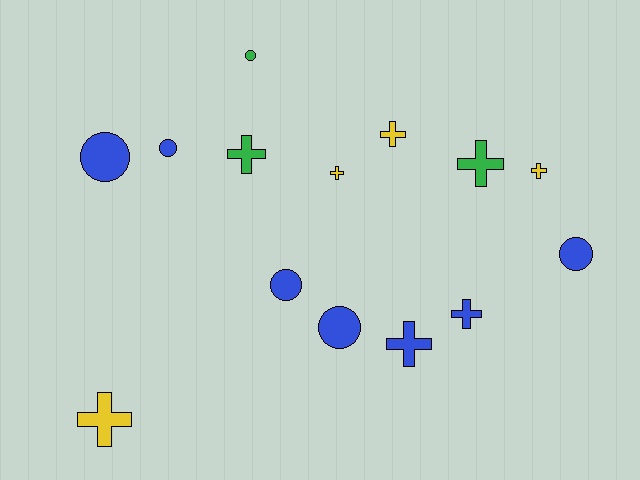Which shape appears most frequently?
Cross, with 8 objects.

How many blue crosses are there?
There are 2 blue crosses.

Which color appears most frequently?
Blue, with 7 objects.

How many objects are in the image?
There are 14 objects.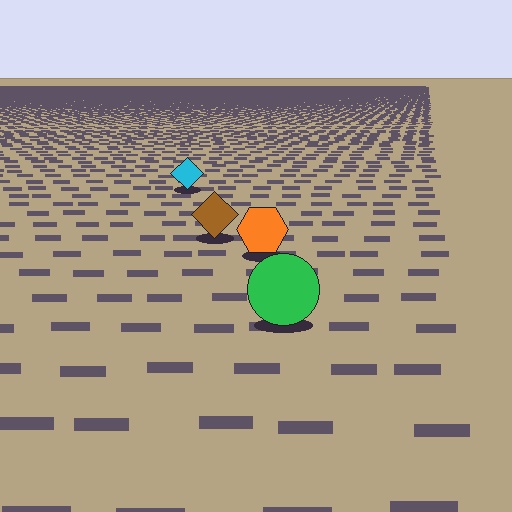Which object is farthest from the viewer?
The cyan diamond is farthest from the viewer. It appears smaller and the ground texture around it is denser.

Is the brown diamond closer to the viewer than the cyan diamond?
Yes. The brown diamond is closer — you can tell from the texture gradient: the ground texture is coarser near it.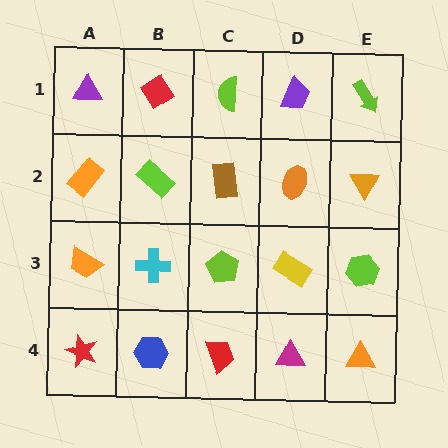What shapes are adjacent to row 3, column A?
An orange rectangle (row 2, column A), a red star (row 4, column A), a cyan cross (row 3, column B).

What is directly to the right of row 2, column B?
A brown rectangle.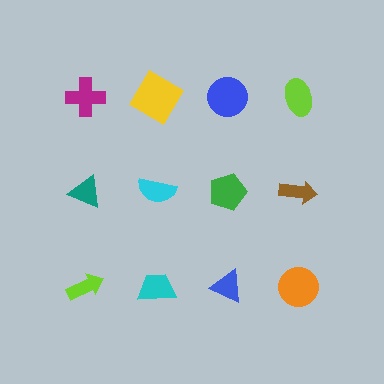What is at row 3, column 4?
An orange circle.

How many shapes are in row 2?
4 shapes.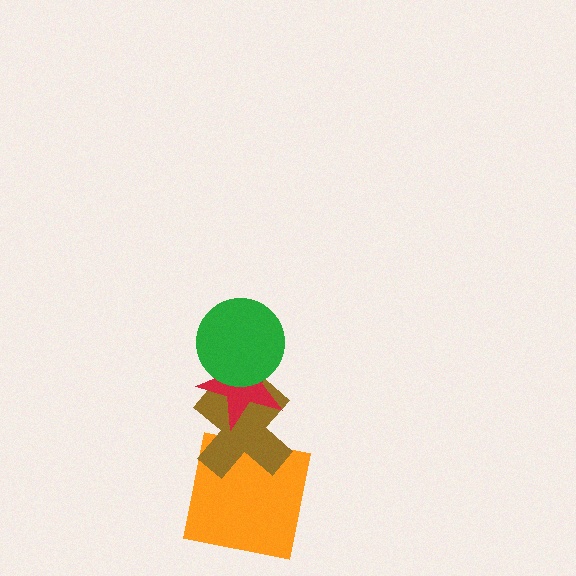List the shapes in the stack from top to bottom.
From top to bottom: the green circle, the red star, the brown cross, the orange square.